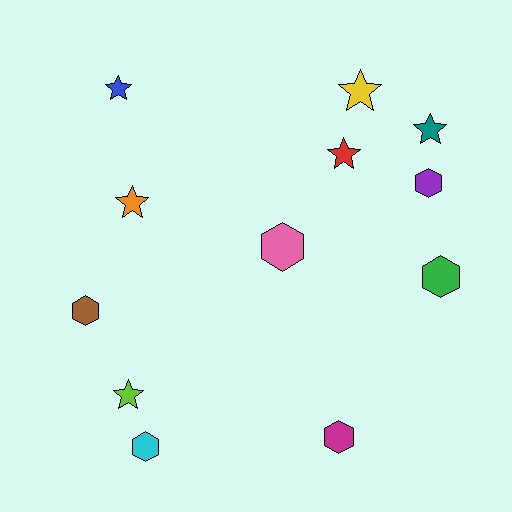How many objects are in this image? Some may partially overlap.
There are 12 objects.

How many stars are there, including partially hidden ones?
There are 6 stars.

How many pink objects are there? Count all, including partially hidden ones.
There is 1 pink object.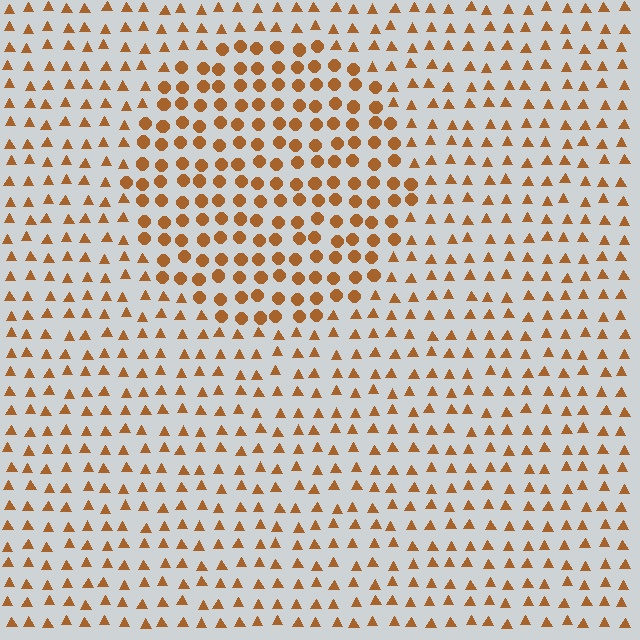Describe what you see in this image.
The image is filled with small brown elements arranged in a uniform grid. A circle-shaped region contains circles, while the surrounding area contains triangles. The boundary is defined purely by the change in element shape.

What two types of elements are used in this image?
The image uses circles inside the circle region and triangles outside it.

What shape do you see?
I see a circle.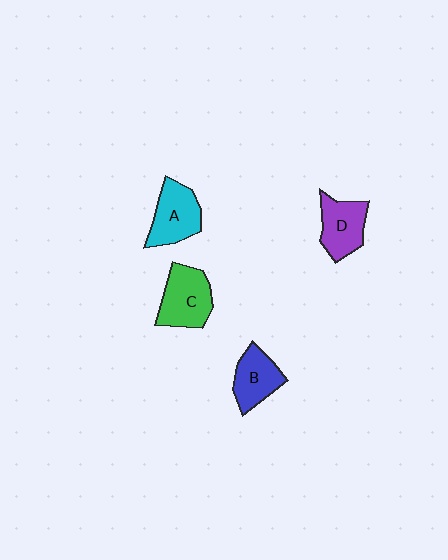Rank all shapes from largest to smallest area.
From largest to smallest: C (green), A (cyan), D (purple), B (blue).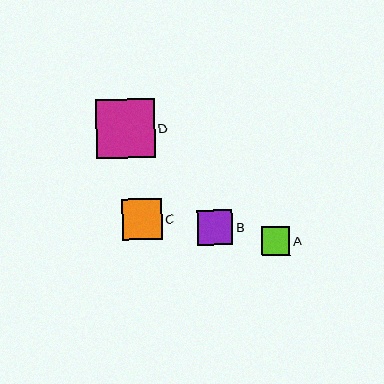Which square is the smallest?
Square A is the smallest with a size of approximately 29 pixels.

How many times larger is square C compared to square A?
Square C is approximately 1.4 times the size of square A.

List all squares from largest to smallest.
From largest to smallest: D, C, B, A.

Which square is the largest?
Square D is the largest with a size of approximately 58 pixels.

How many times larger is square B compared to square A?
Square B is approximately 1.2 times the size of square A.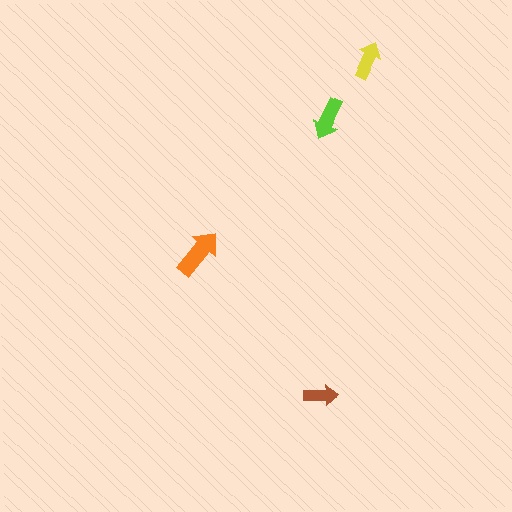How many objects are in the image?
There are 4 objects in the image.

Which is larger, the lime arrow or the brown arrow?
The lime one.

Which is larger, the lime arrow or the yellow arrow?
The lime one.